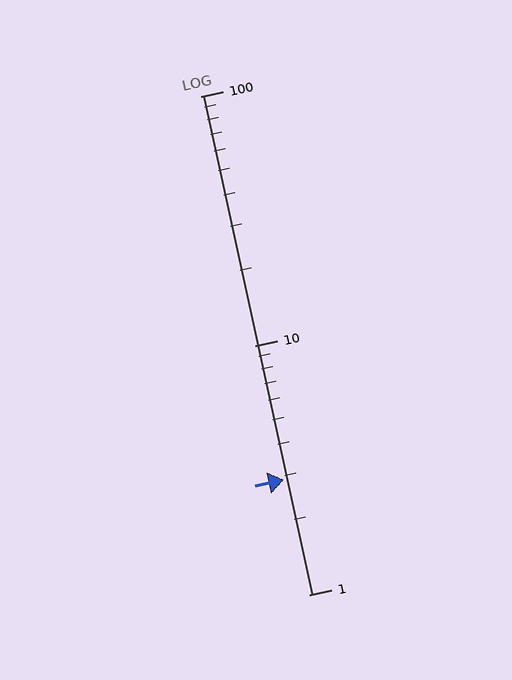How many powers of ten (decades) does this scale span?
The scale spans 2 decades, from 1 to 100.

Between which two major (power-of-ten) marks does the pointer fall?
The pointer is between 1 and 10.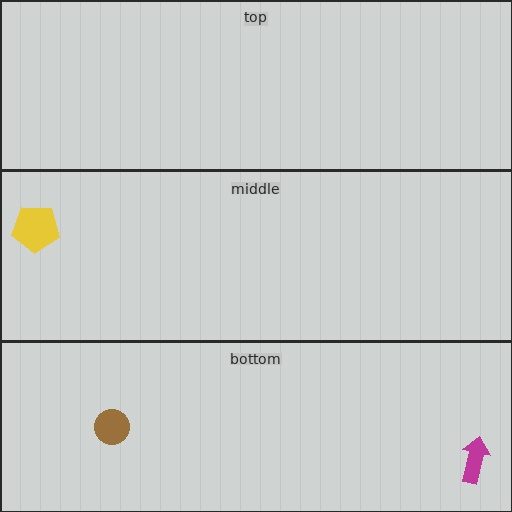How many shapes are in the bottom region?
2.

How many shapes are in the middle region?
1.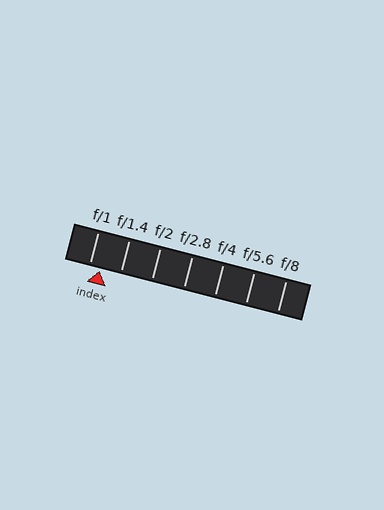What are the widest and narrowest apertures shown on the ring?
The widest aperture shown is f/1 and the narrowest is f/8.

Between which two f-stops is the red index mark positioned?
The index mark is between f/1 and f/1.4.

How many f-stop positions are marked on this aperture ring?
There are 7 f-stop positions marked.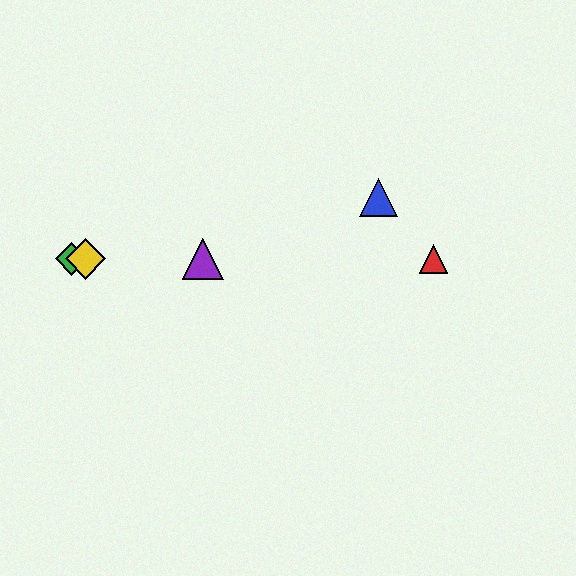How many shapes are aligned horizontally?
4 shapes (the red triangle, the green diamond, the yellow diamond, the purple triangle) are aligned horizontally.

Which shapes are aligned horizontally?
The red triangle, the green diamond, the yellow diamond, the purple triangle are aligned horizontally.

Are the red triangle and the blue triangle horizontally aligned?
No, the red triangle is at y≈259 and the blue triangle is at y≈197.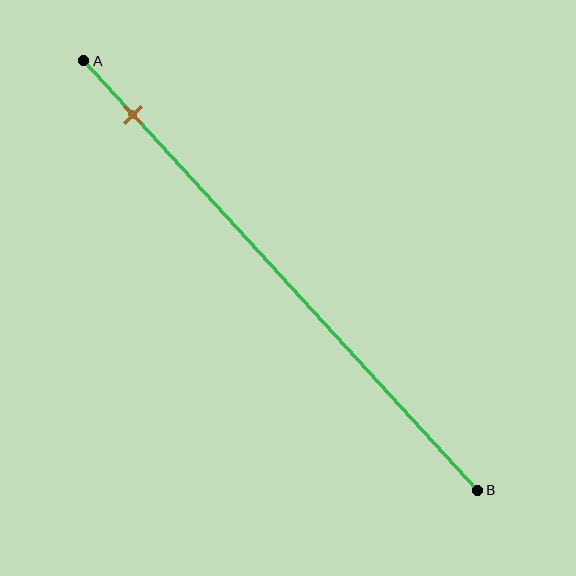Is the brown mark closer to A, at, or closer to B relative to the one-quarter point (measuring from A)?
The brown mark is closer to point A than the one-quarter point of segment AB.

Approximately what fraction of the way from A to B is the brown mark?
The brown mark is approximately 15% of the way from A to B.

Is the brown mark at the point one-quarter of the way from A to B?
No, the mark is at about 15% from A, not at the 25% one-quarter point.